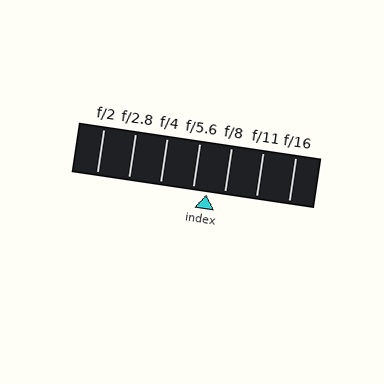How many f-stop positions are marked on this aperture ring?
There are 7 f-stop positions marked.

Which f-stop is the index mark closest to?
The index mark is closest to f/5.6.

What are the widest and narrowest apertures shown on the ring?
The widest aperture shown is f/2 and the narrowest is f/16.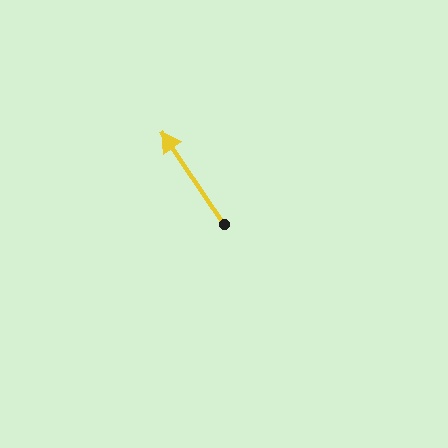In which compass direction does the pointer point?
Northwest.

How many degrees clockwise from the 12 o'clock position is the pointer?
Approximately 326 degrees.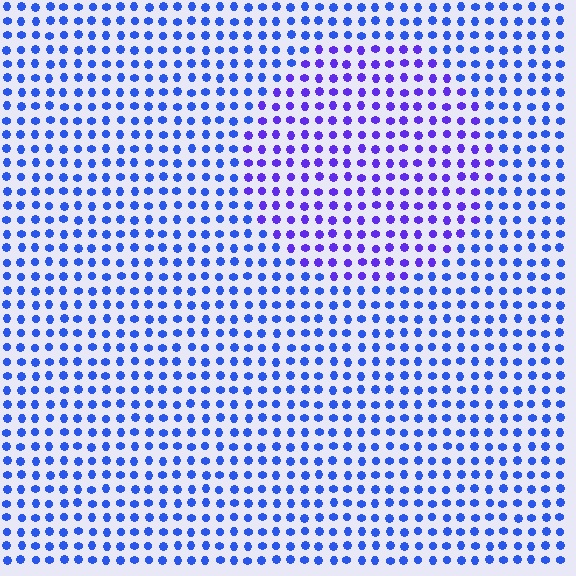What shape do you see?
I see a circle.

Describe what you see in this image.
The image is filled with small blue elements in a uniform arrangement. A circle-shaped region is visible where the elements are tinted to a slightly different hue, forming a subtle color boundary.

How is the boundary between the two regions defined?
The boundary is defined purely by a slight shift in hue (about 31 degrees). Spacing, size, and orientation are identical on both sides.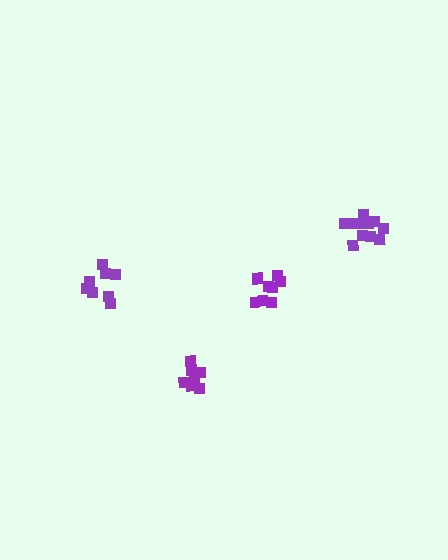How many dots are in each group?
Group 1: 8 dots, Group 2: 8 dots, Group 3: 12 dots, Group 4: 9 dots (37 total).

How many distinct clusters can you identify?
There are 4 distinct clusters.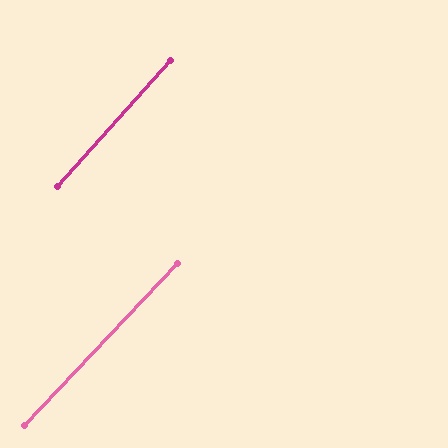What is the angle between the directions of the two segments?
Approximately 1 degree.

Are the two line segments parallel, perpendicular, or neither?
Parallel — their directions differ by only 1.3°.